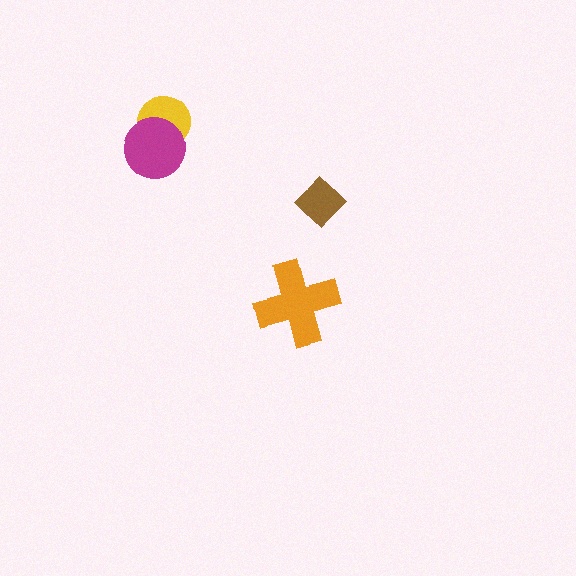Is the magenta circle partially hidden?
No, no other shape covers it.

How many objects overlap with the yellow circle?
1 object overlaps with the yellow circle.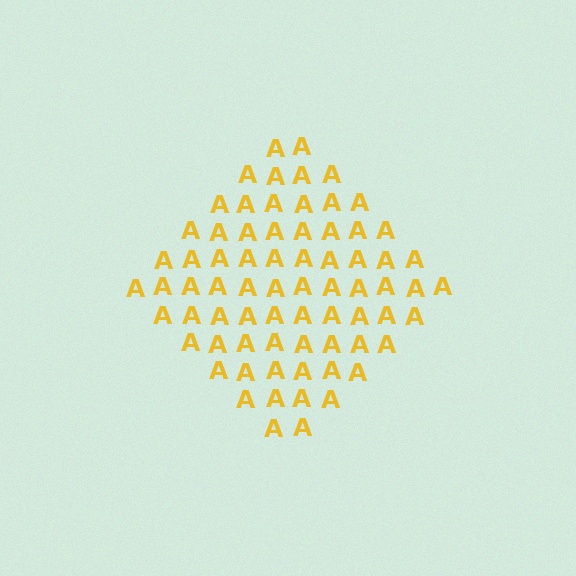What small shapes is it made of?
It is made of small letter A's.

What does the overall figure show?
The overall figure shows a diamond.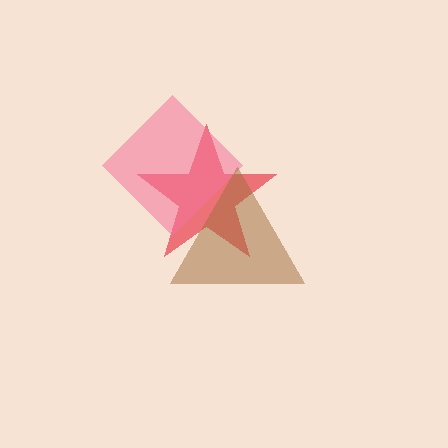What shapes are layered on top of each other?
The layered shapes are: a red star, a pink diamond, a brown triangle.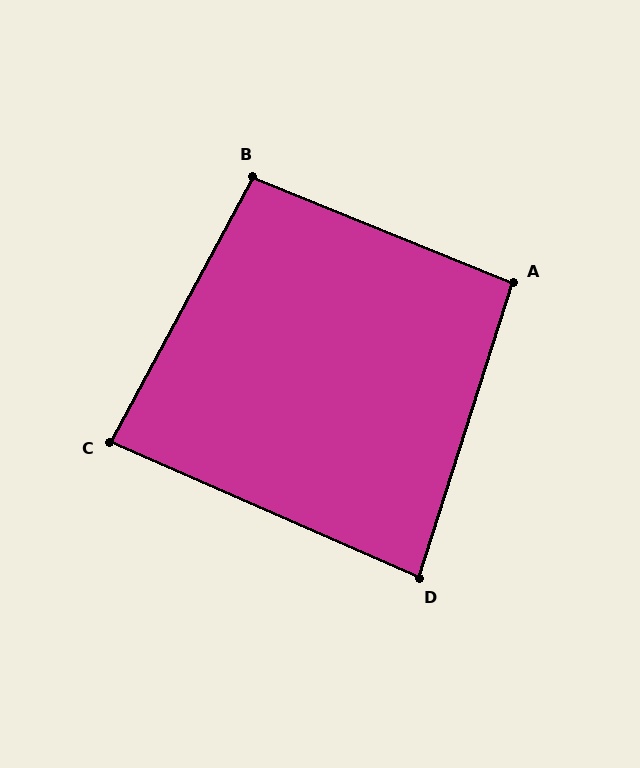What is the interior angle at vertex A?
Approximately 95 degrees (approximately right).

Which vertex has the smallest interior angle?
D, at approximately 84 degrees.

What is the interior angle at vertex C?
Approximately 85 degrees (approximately right).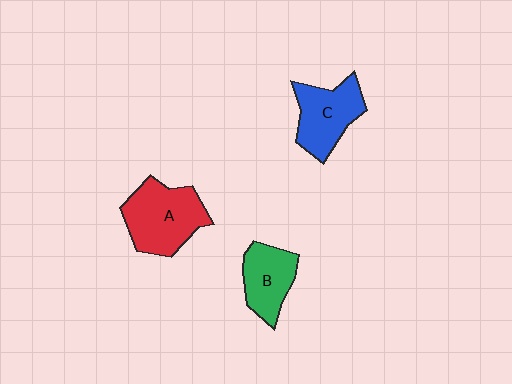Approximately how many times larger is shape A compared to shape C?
Approximately 1.2 times.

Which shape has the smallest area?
Shape B (green).